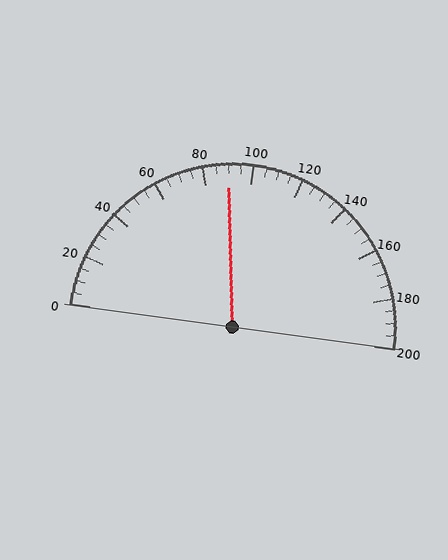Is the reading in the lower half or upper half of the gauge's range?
The reading is in the lower half of the range (0 to 200).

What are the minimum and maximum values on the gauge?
The gauge ranges from 0 to 200.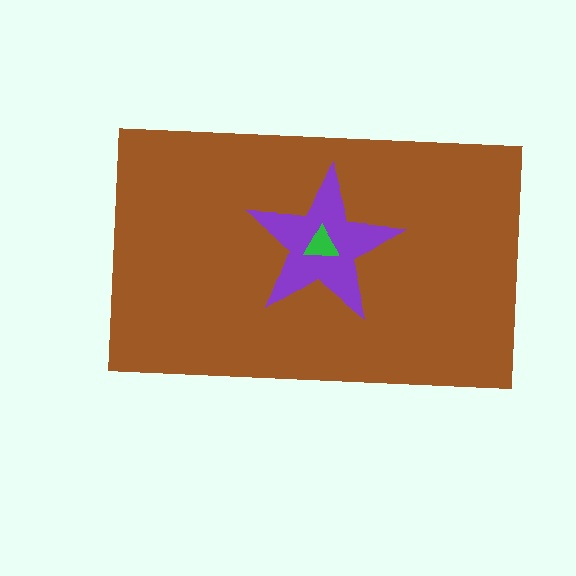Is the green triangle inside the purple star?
Yes.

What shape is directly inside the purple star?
The green triangle.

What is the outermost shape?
The brown rectangle.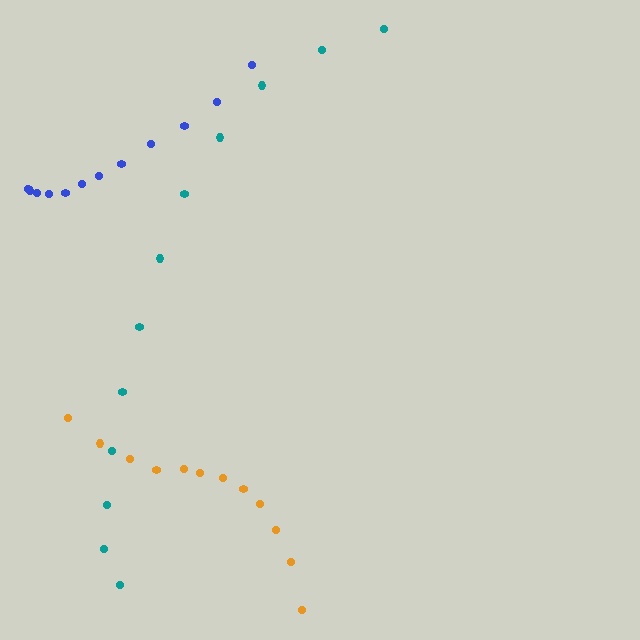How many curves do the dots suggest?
There are 3 distinct paths.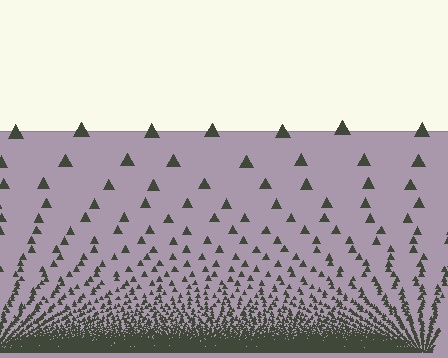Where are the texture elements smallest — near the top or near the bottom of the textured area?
Near the bottom.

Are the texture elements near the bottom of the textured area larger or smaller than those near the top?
Smaller. The gradient is inverted — elements near the bottom are smaller and denser.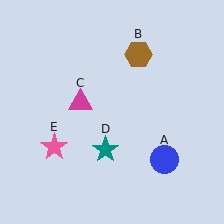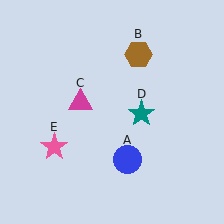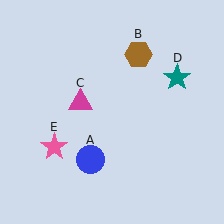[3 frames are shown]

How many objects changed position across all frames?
2 objects changed position: blue circle (object A), teal star (object D).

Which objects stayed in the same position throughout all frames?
Brown hexagon (object B) and magenta triangle (object C) and pink star (object E) remained stationary.